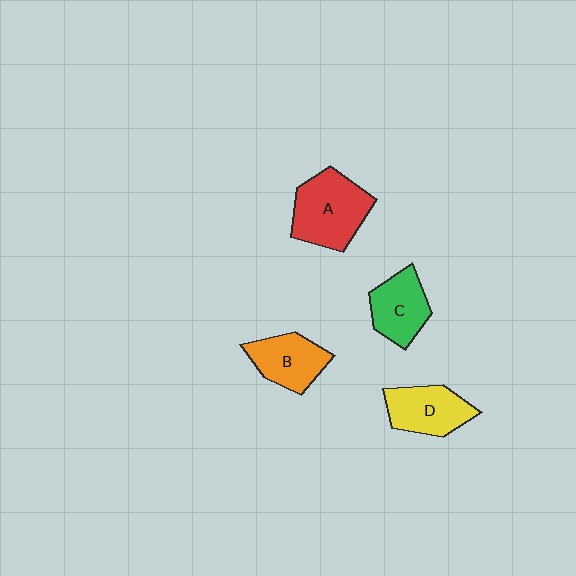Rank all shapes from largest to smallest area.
From largest to smallest: A (red), D (yellow), B (orange), C (green).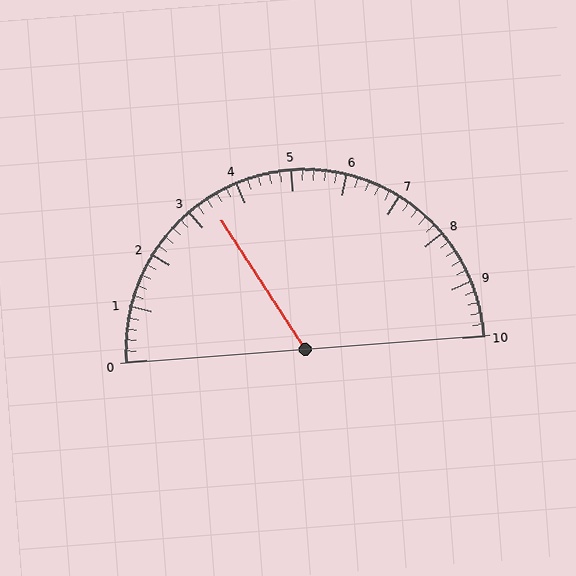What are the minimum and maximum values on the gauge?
The gauge ranges from 0 to 10.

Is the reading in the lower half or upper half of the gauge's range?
The reading is in the lower half of the range (0 to 10).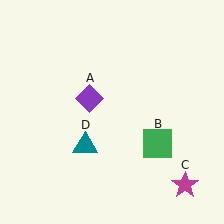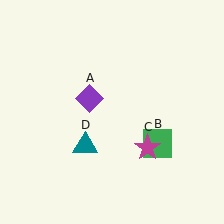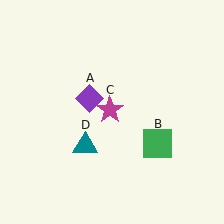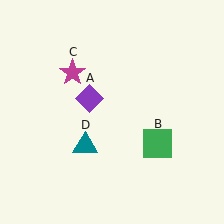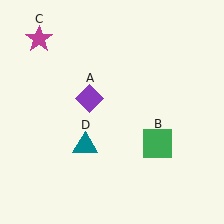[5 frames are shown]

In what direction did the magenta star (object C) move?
The magenta star (object C) moved up and to the left.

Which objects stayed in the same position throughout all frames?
Purple diamond (object A) and green square (object B) and teal triangle (object D) remained stationary.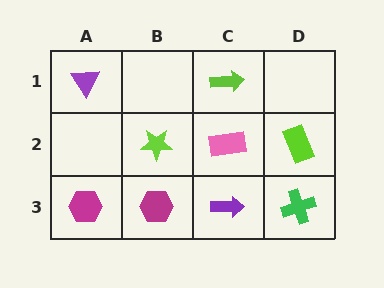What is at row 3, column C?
A purple arrow.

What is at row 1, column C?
A lime arrow.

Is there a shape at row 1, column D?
No, that cell is empty.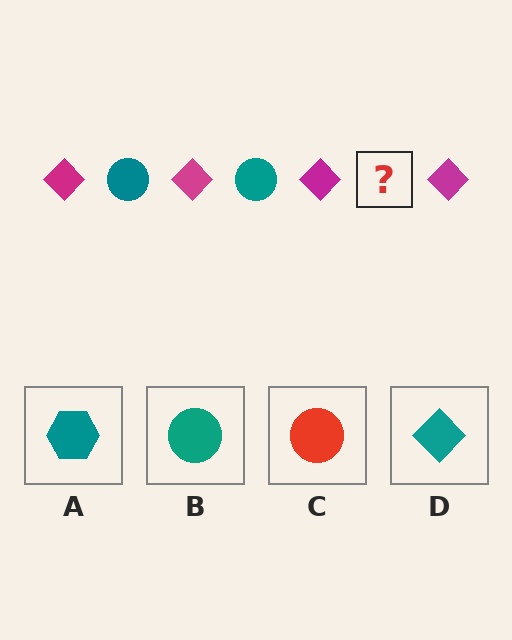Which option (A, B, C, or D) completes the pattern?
B.